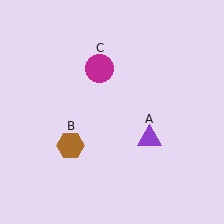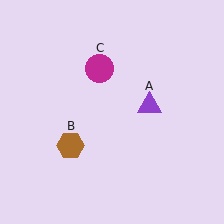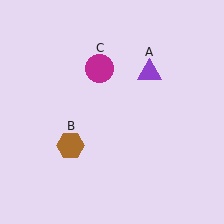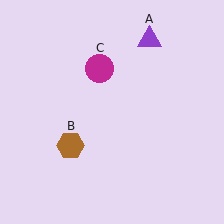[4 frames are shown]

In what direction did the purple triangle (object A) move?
The purple triangle (object A) moved up.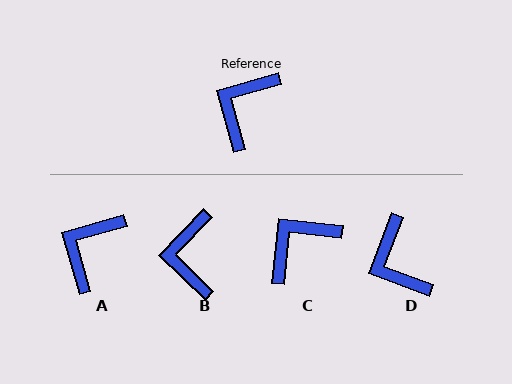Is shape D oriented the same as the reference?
No, it is off by about 53 degrees.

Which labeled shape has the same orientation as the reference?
A.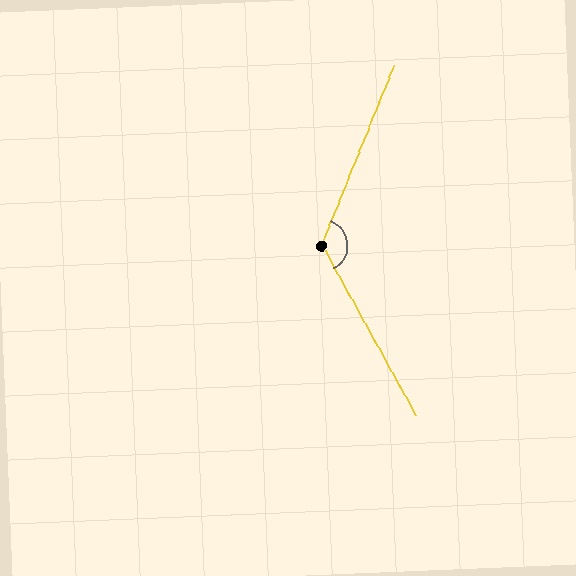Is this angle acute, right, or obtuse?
It is obtuse.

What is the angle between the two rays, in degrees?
Approximately 129 degrees.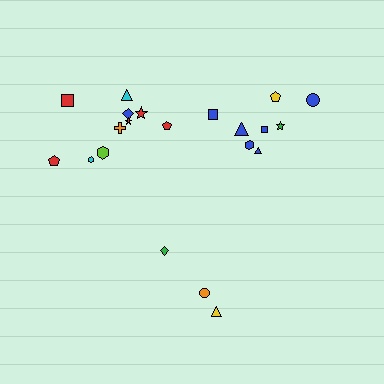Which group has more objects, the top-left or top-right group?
The top-left group.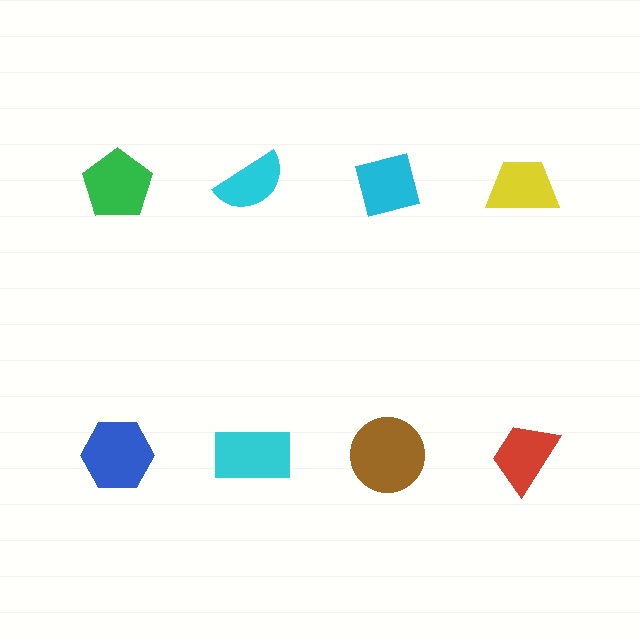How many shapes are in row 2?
4 shapes.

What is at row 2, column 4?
A red trapezoid.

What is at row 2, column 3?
A brown circle.